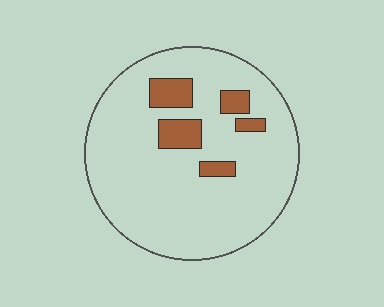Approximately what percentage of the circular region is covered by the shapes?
Approximately 10%.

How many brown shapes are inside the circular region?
5.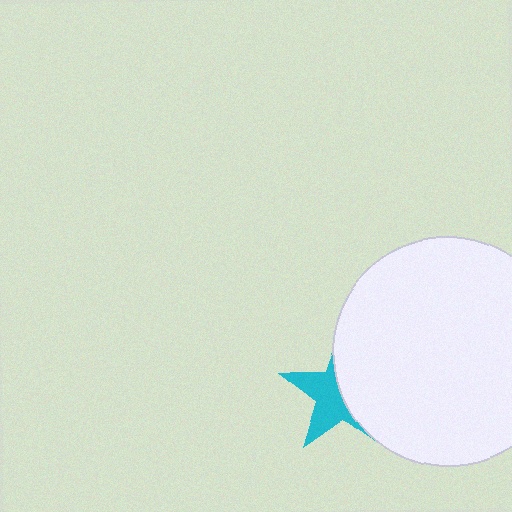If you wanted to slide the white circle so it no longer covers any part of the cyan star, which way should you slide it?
Slide it right — that is the most direct way to separate the two shapes.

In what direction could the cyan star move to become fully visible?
The cyan star could move left. That would shift it out from behind the white circle entirely.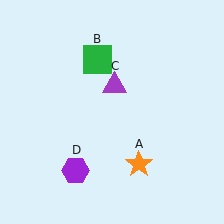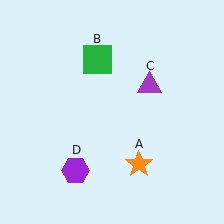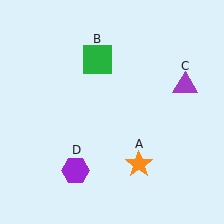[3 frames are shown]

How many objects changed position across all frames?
1 object changed position: purple triangle (object C).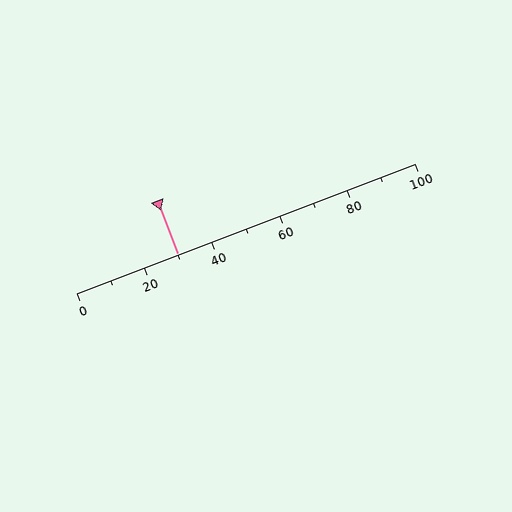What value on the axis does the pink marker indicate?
The marker indicates approximately 30.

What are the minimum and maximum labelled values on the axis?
The axis runs from 0 to 100.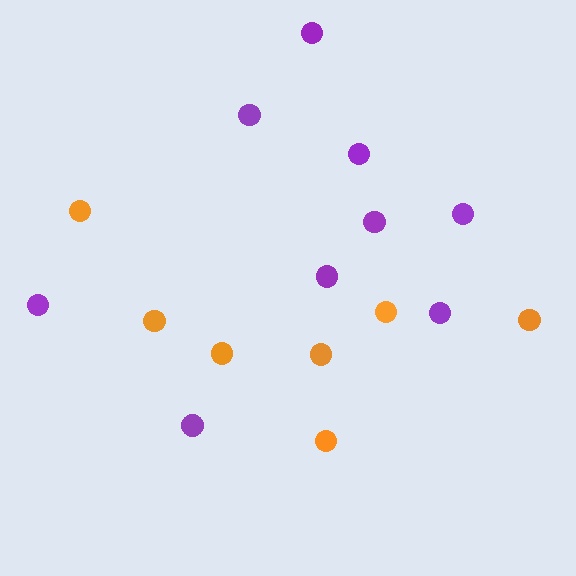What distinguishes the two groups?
There are 2 groups: one group of purple circles (9) and one group of orange circles (7).